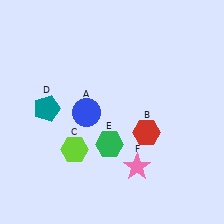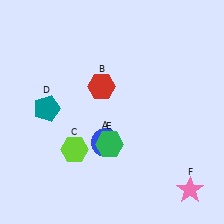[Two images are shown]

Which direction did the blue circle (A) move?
The blue circle (A) moved down.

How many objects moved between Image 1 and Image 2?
3 objects moved between the two images.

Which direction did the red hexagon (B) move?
The red hexagon (B) moved up.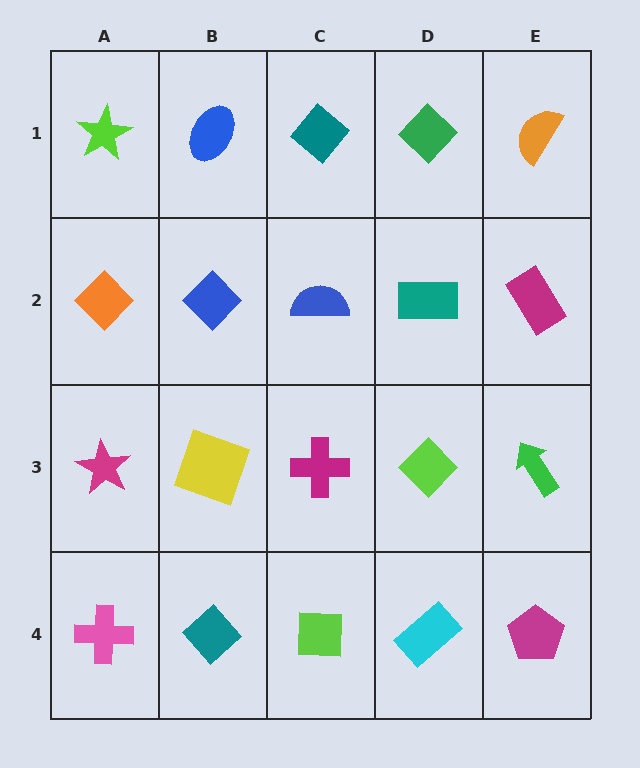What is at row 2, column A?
An orange diamond.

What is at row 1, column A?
A lime star.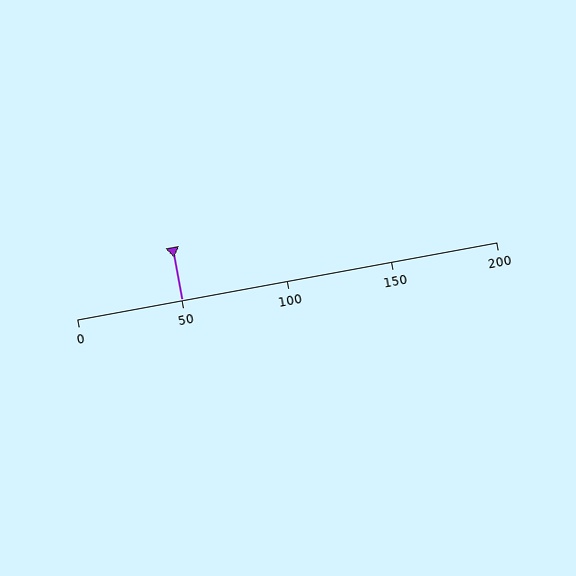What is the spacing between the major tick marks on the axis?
The major ticks are spaced 50 apart.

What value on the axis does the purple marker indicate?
The marker indicates approximately 50.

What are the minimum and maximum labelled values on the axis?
The axis runs from 0 to 200.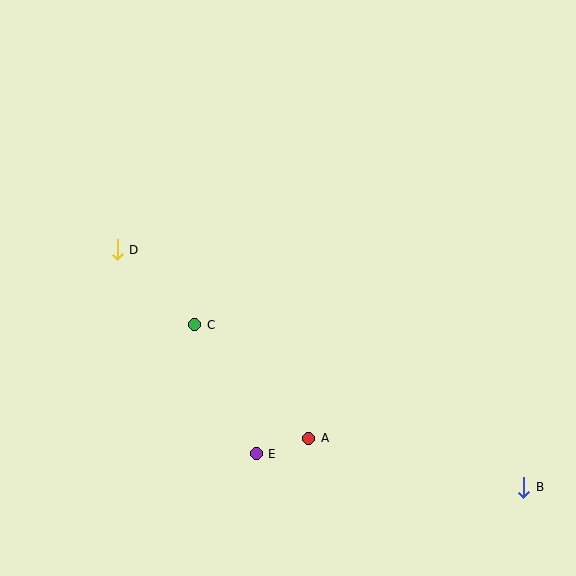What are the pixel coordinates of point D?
Point D is at (117, 250).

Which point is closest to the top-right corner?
Point B is closest to the top-right corner.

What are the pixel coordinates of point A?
Point A is at (309, 438).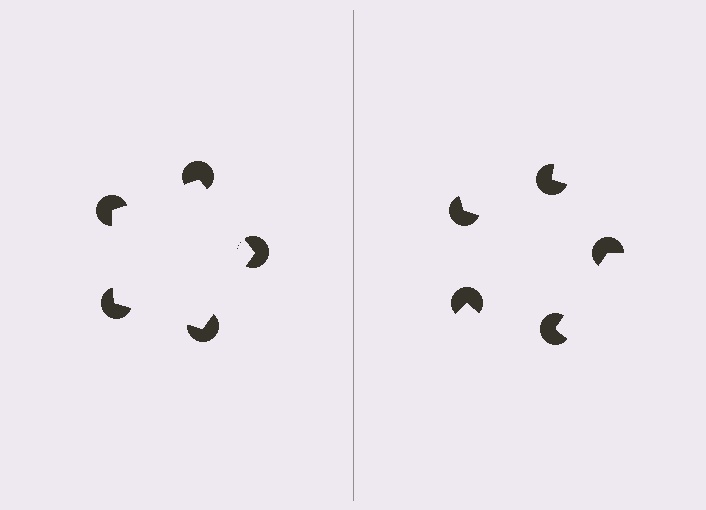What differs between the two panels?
The pac-man discs are positioned identically on both sides; only the wedge orientations differ. On the left they align to a pentagon; on the right they are misaligned.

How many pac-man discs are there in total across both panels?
10 — 5 on each side.